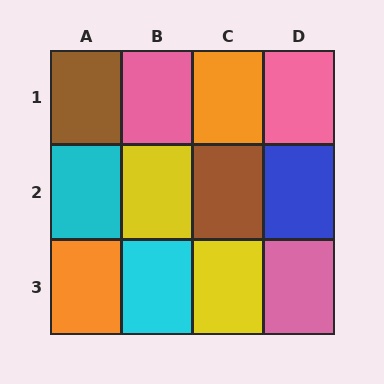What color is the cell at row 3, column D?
Pink.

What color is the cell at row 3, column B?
Cyan.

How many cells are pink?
3 cells are pink.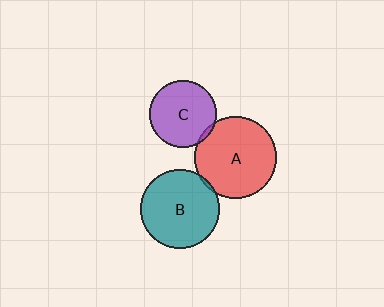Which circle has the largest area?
Circle A (red).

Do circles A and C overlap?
Yes.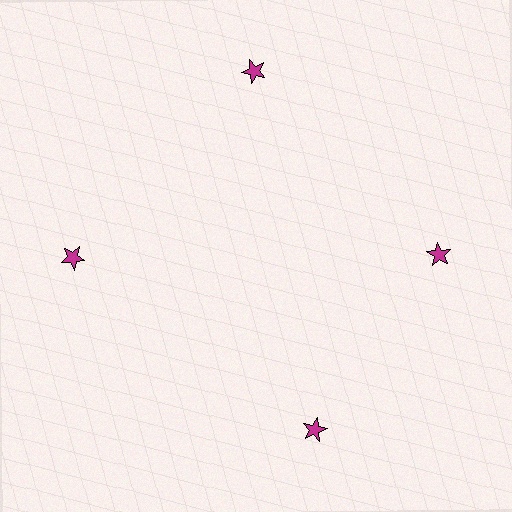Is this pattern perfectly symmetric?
No. The 4 magenta stars are arranged in a ring, but one element near the 6 o'clock position is rotated out of alignment along the ring, breaking the 4-fold rotational symmetry.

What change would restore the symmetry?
The symmetry would be restored by rotating it back into even spacing with its neighbors so that all 4 stars sit at equal angles and equal distance from the center.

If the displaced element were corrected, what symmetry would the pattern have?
It would have 4-fold rotational symmetry — the pattern would map onto itself every 90 degrees.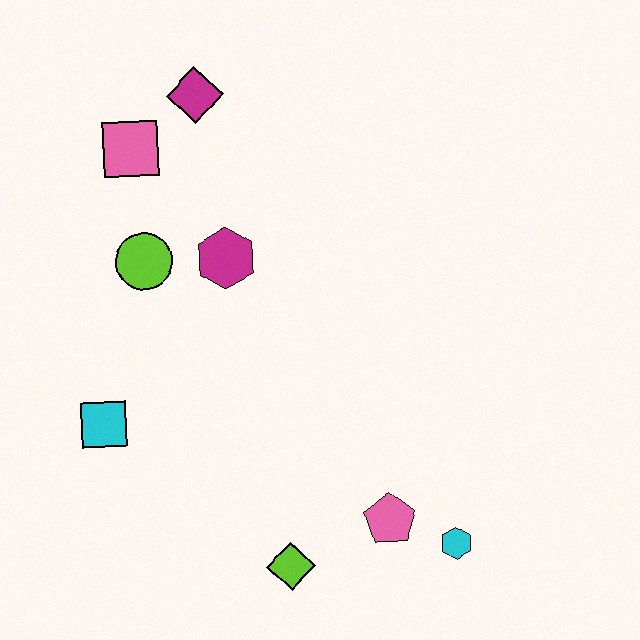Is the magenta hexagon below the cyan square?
No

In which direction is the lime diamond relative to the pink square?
The lime diamond is below the pink square.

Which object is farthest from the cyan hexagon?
The magenta diamond is farthest from the cyan hexagon.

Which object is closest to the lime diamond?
The pink pentagon is closest to the lime diamond.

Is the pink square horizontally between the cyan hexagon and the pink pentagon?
No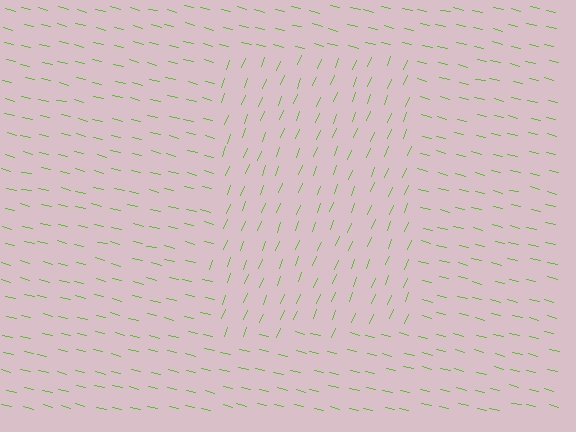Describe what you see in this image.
The image is filled with small lime line segments. A rectangle region in the image has lines oriented differently from the surrounding lines, creating a visible texture boundary.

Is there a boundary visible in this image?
Yes, there is a texture boundary formed by a change in line orientation.